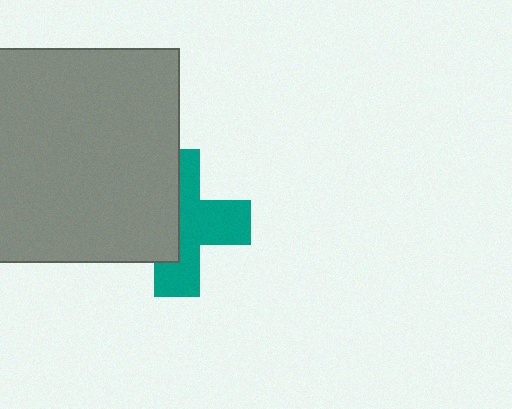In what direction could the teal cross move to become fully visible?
The teal cross could move right. That would shift it out from behind the gray square entirely.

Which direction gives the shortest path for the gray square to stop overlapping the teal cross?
Moving left gives the shortest separation.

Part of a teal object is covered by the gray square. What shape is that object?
It is a cross.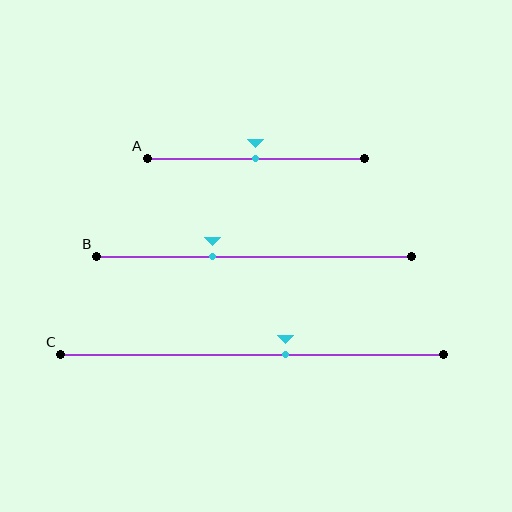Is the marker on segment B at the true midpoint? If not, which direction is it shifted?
No, the marker on segment B is shifted to the left by about 13% of the segment length.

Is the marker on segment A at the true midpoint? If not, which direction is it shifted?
Yes, the marker on segment A is at the true midpoint.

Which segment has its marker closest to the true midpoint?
Segment A has its marker closest to the true midpoint.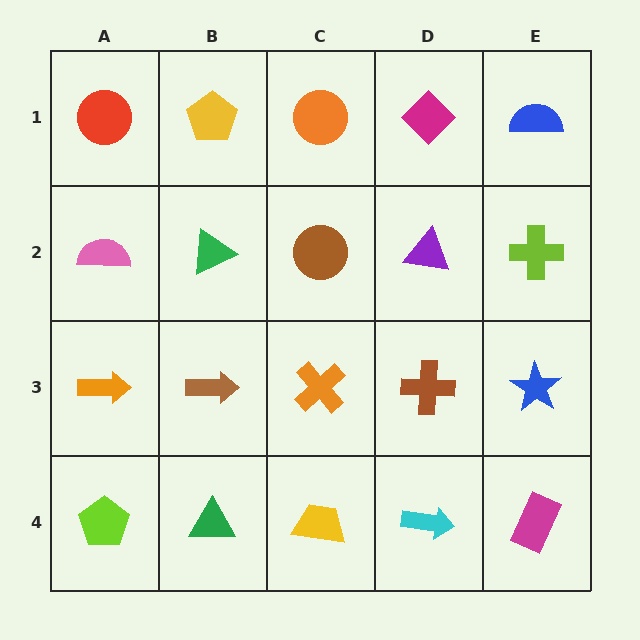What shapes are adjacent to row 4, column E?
A blue star (row 3, column E), a cyan arrow (row 4, column D).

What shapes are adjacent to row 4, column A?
An orange arrow (row 3, column A), a green triangle (row 4, column B).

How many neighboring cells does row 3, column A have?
3.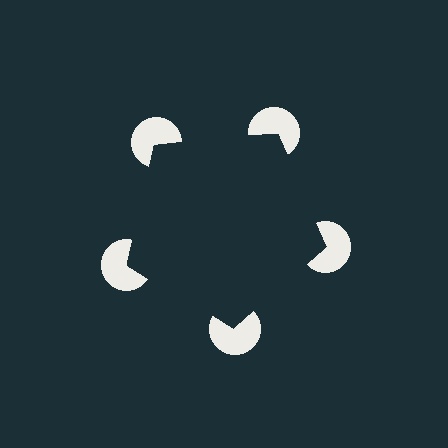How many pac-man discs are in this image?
There are 5 — one at each vertex of the illusory pentagon.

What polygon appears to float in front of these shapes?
An illusory pentagon — its edges are inferred from the aligned wedge cuts in the pac-man discs, not physically drawn.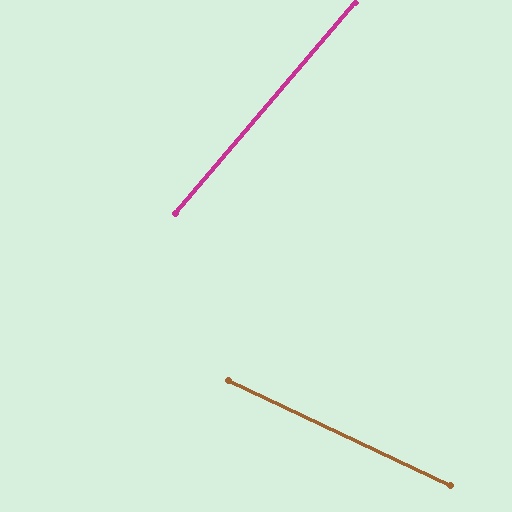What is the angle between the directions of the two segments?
Approximately 75 degrees.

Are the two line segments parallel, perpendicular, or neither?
Neither parallel nor perpendicular — they differ by about 75°.